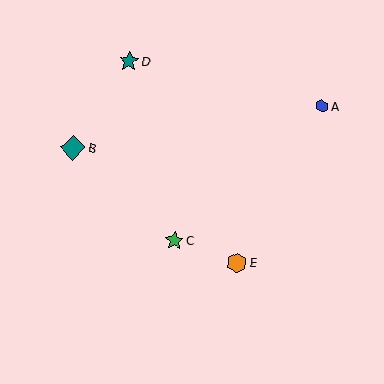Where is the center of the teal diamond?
The center of the teal diamond is at (73, 148).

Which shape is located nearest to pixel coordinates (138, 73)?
The teal star (labeled D) at (129, 61) is nearest to that location.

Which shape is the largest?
The teal diamond (labeled B) is the largest.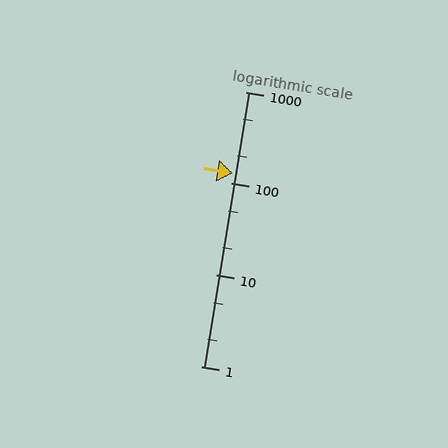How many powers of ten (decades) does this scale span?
The scale spans 3 decades, from 1 to 1000.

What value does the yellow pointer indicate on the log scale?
The pointer indicates approximately 130.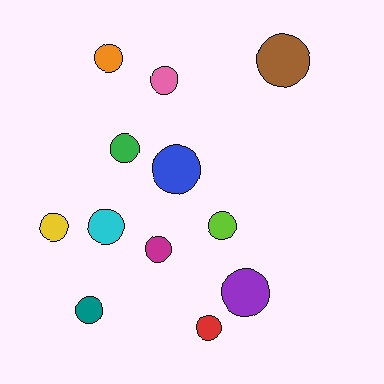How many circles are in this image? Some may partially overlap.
There are 12 circles.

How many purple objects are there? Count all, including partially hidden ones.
There is 1 purple object.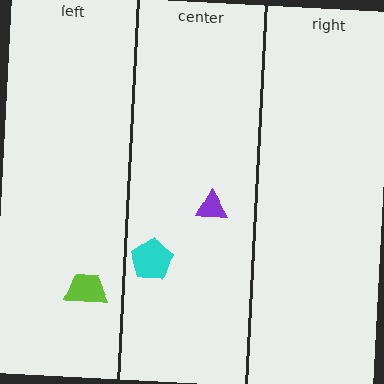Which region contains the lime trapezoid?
The left region.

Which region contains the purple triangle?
The center region.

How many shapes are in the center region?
2.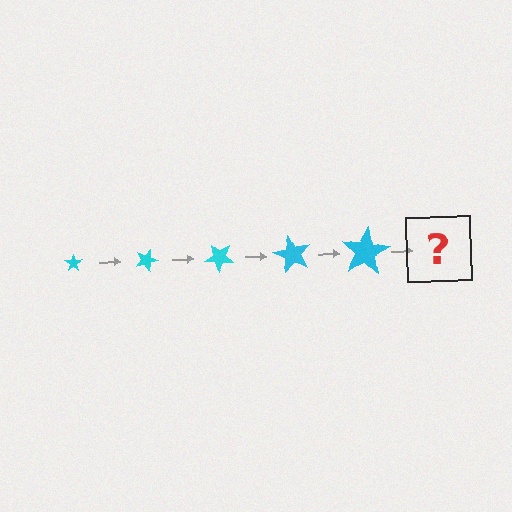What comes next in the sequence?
The next element should be a star, larger than the previous one and rotated 100 degrees from the start.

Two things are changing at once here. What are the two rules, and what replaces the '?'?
The two rules are that the star grows larger each step and it rotates 20 degrees each step. The '?' should be a star, larger than the previous one and rotated 100 degrees from the start.